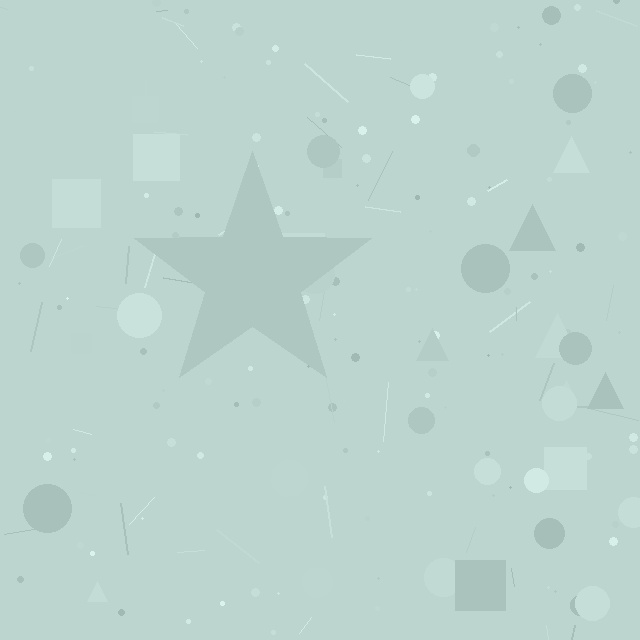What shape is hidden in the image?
A star is hidden in the image.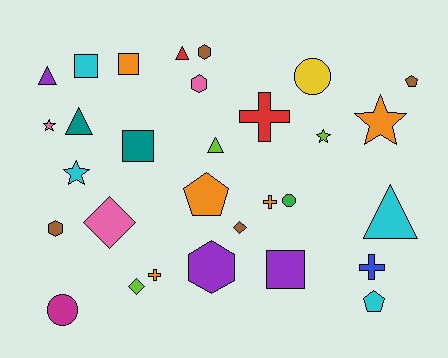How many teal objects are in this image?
There are 2 teal objects.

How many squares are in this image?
There are 4 squares.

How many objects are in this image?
There are 30 objects.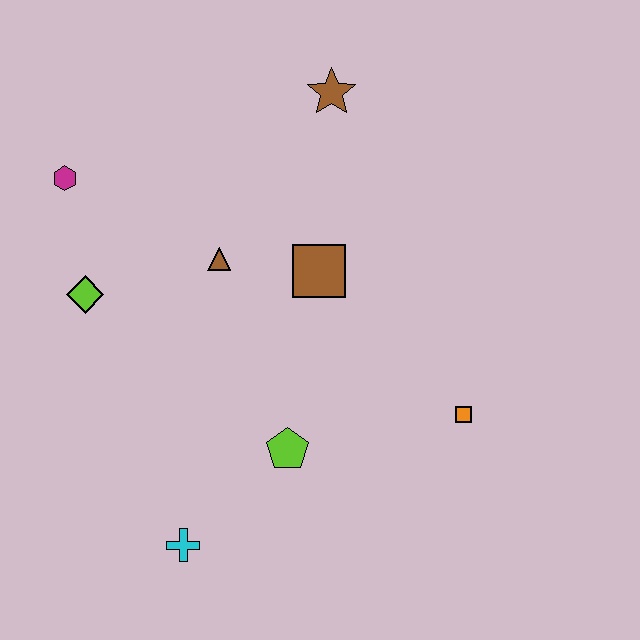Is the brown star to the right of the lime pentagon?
Yes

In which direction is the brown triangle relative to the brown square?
The brown triangle is to the left of the brown square.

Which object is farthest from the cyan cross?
The brown star is farthest from the cyan cross.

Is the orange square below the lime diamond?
Yes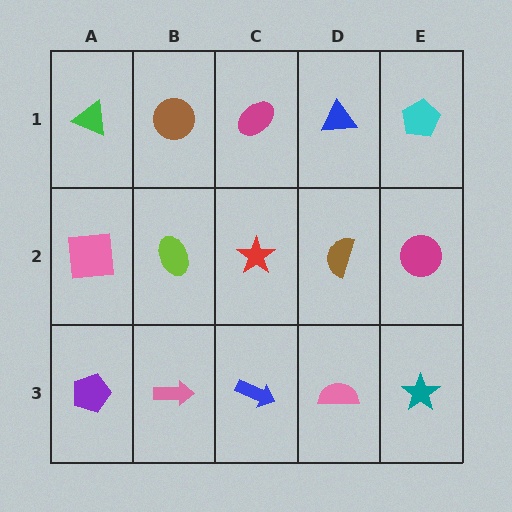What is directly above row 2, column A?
A green triangle.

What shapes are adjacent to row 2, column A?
A green triangle (row 1, column A), a purple pentagon (row 3, column A), a lime ellipse (row 2, column B).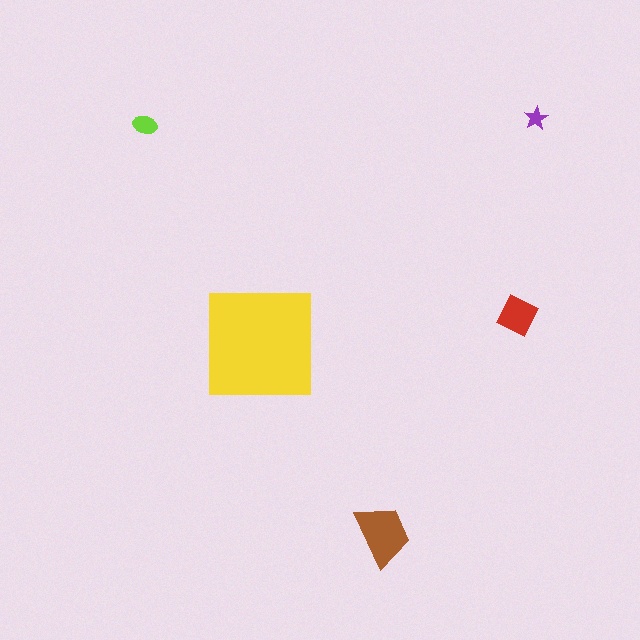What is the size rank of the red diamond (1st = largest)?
3rd.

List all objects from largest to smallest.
The yellow square, the brown trapezoid, the red diamond, the lime ellipse, the purple star.